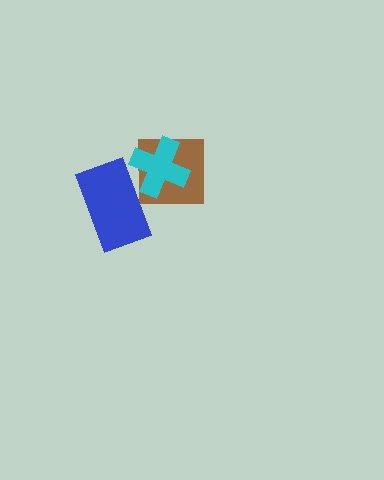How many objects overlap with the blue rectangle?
2 objects overlap with the blue rectangle.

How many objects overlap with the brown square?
2 objects overlap with the brown square.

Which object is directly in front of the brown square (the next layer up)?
The cyan cross is directly in front of the brown square.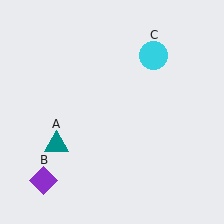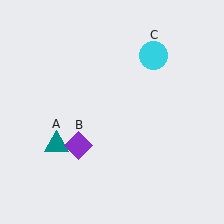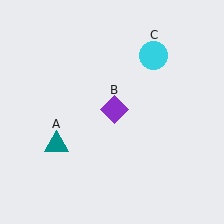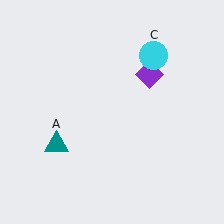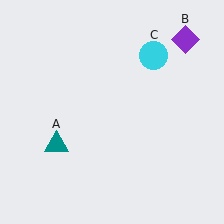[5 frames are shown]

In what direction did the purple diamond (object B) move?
The purple diamond (object B) moved up and to the right.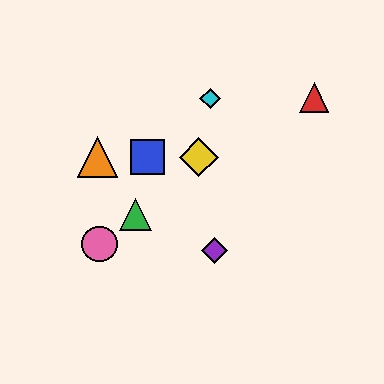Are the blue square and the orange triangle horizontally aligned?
Yes, both are at y≈157.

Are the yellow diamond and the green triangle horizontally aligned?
No, the yellow diamond is at y≈157 and the green triangle is at y≈214.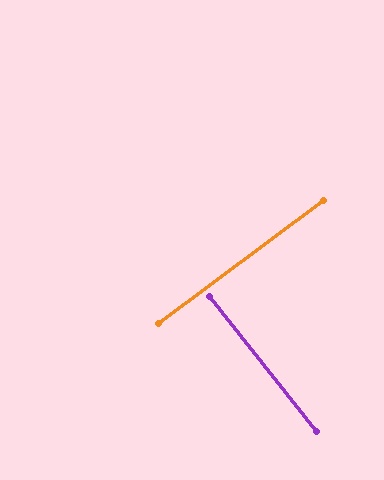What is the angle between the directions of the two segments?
Approximately 88 degrees.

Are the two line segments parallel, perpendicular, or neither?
Perpendicular — they meet at approximately 88°.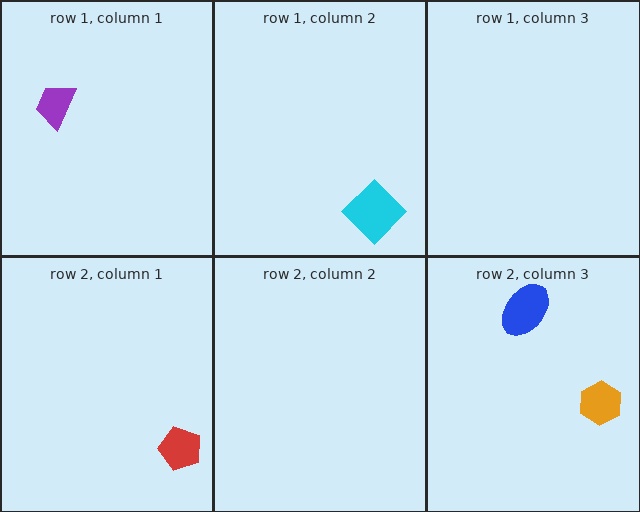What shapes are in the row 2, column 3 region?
The blue ellipse, the orange hexagon.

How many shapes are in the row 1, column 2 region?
1.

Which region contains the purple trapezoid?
The row 1, column 1 region.